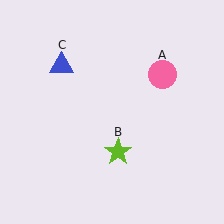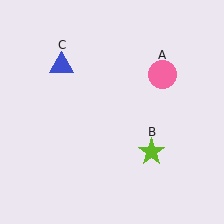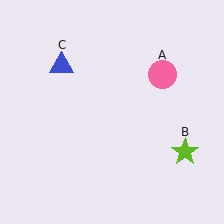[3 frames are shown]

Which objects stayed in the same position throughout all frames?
Pink circle (object A) and blue triangle (object C) remained stationary.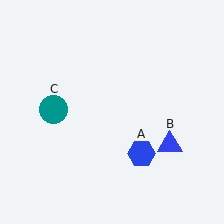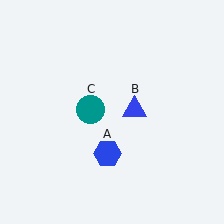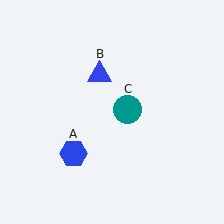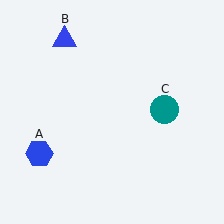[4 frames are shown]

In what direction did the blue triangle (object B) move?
The blue triangle (object B) moved up and to the left.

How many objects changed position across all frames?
3 objects changed position: blue hexagon (object A), blue triangle (object B), teal circle (object C).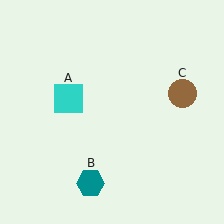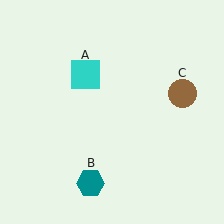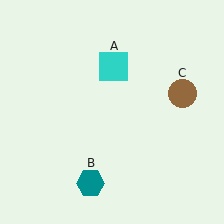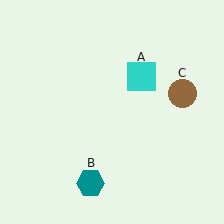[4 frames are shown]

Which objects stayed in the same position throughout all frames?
Teal hexagon (object B) and brown circle (object C) remained stationary.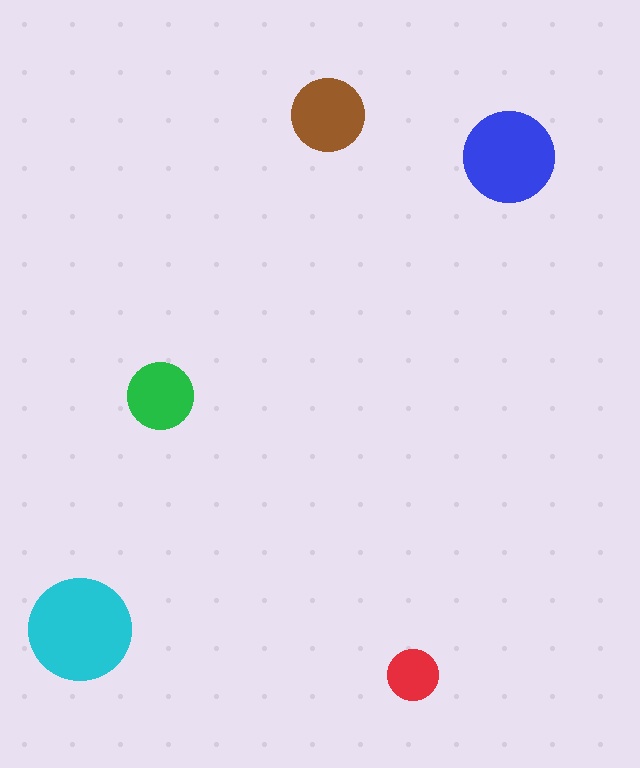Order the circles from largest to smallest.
the cyan one, the blue one, the brown one, the green one, the red one.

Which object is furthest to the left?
The cyan circle is leftmost.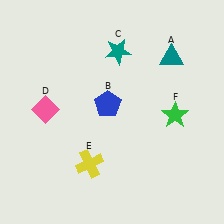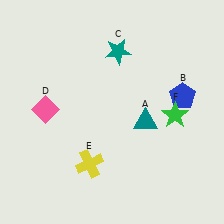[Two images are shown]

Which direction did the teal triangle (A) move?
The teal triangle (A) moved down.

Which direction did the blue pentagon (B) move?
The blue pentagon (B) moved right.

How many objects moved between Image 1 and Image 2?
2 objects moved between the two images.